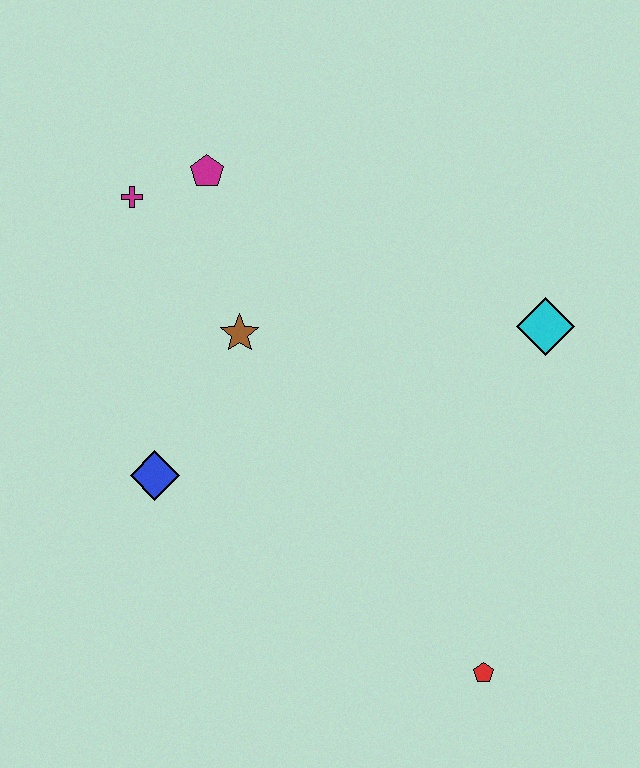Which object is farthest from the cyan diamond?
The magenta cross is farthest from the cyan diamond.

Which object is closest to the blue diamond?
The brown star is closest to the blue diamond.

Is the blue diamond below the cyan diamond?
Yes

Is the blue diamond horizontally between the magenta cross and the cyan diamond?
Yes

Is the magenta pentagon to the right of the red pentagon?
No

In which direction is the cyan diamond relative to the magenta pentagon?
The cyan diamond is to the right of the magenta pentagon.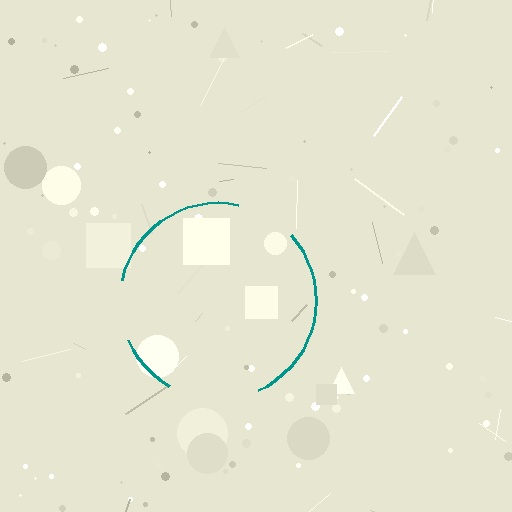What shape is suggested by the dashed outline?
The dashed outline suggests a circle.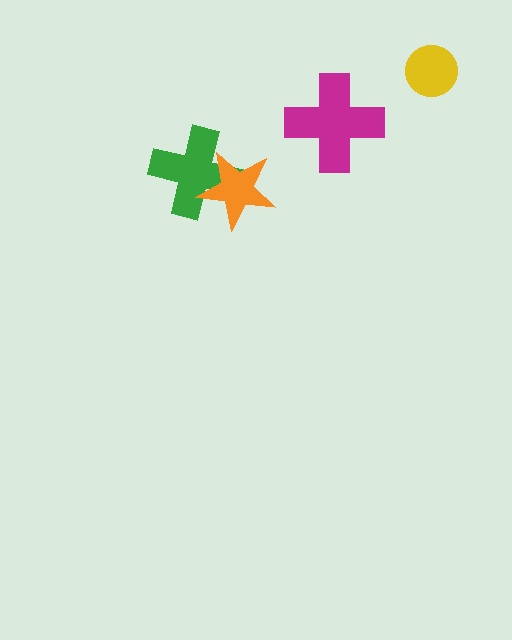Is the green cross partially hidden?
Yes, it is partially covered by another shape.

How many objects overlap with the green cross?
1 object overlaps with the green cross.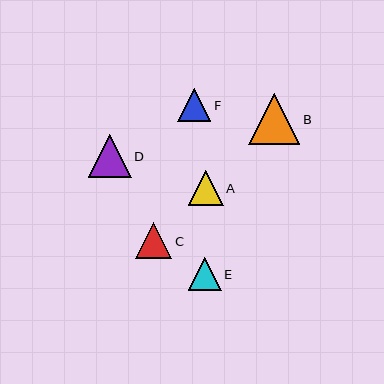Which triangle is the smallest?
Triangle E is the smallest with a size of approximately 33 pixels.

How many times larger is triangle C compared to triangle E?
Triangle C is approximately 1.1 times the size of triangle E.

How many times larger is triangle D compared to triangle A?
Triangle D is approximately 1.2 times the size of triangle A.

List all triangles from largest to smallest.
From largest to smallest: B, D, C, A, F, E.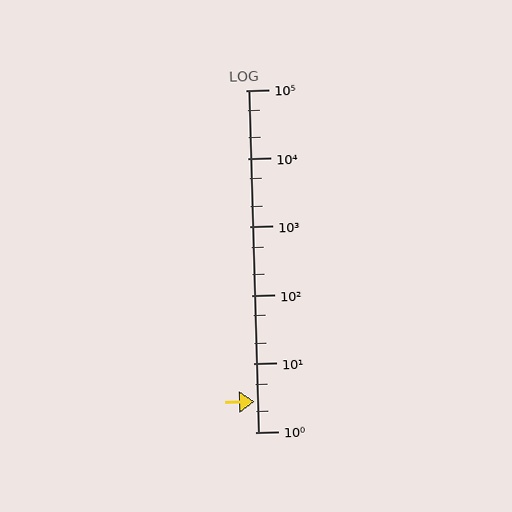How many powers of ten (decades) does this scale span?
The scale spans 5 decades, from 1 to 100000.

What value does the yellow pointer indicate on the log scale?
The pointer indicates approximately 2.8.